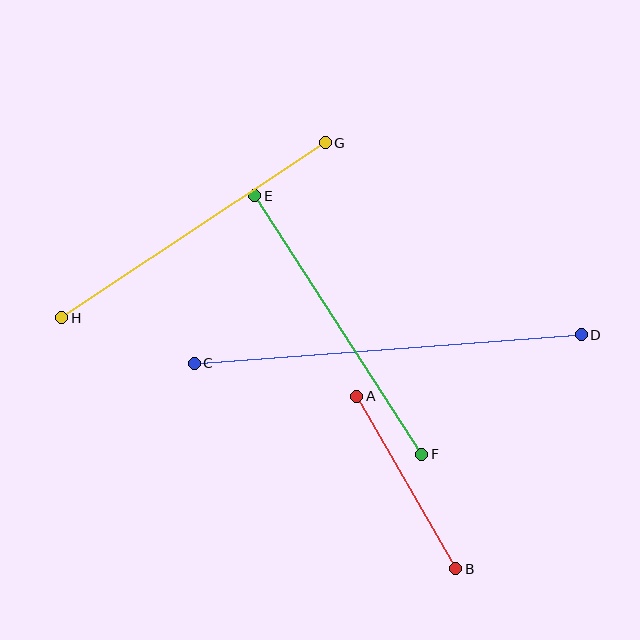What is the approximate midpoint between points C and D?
The midpoint is at approximately (388, 349) pixels.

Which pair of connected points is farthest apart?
Points C and D are farthest apart.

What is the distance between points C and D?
The distance is approximately 388 pixels.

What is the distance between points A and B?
The distance is approximately 199 pixels.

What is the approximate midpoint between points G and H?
The midpoint is at approximately (193, 230) pixels.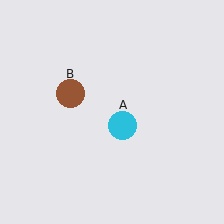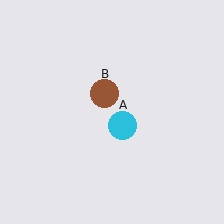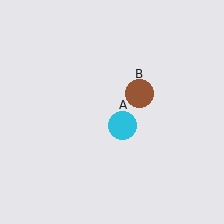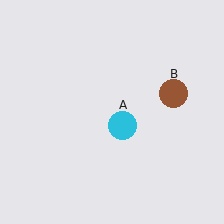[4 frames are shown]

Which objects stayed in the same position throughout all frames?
Cyan circle (object A) remained stationary.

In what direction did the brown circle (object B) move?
The brown circle (object B) moved right.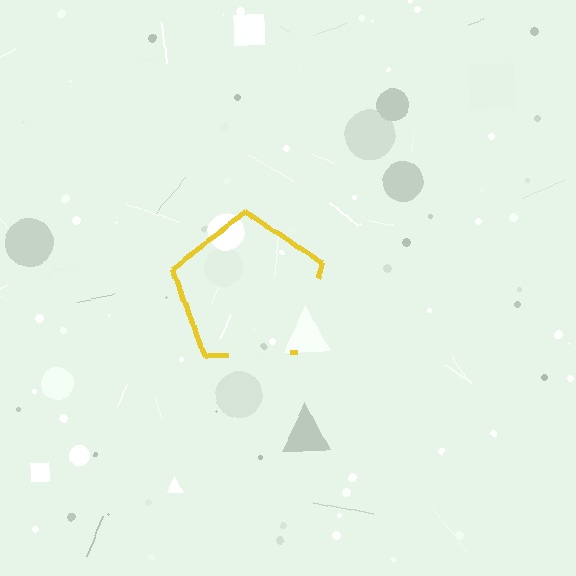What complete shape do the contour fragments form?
The contour fragments form a pentagon.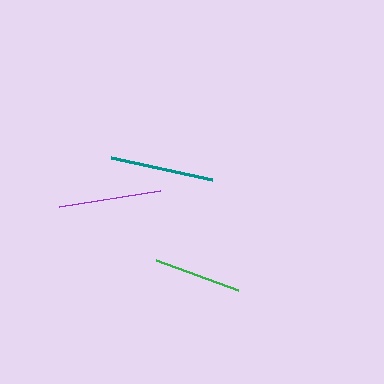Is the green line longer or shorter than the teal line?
The teal line is longer than the green line.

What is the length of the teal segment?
The teal segment is approximately 103 pixels long.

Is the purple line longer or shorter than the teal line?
The teal line is longer than the purple line.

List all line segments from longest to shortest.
From longest to shortest: teal, purple, green.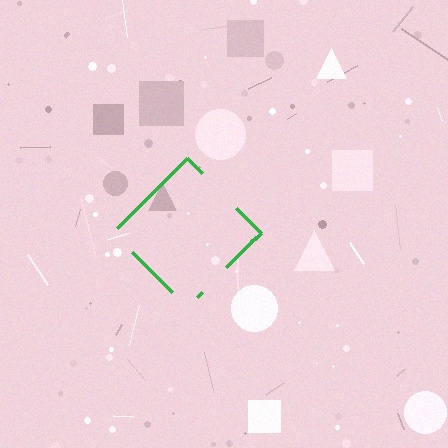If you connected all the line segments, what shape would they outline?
They would outline a diamond.